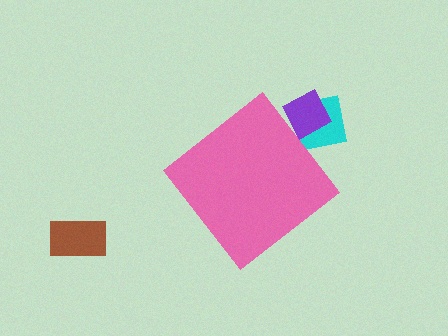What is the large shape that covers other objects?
A pink diamond.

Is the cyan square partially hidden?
Yes, the cyan square is partially hidden behind the pink diamond.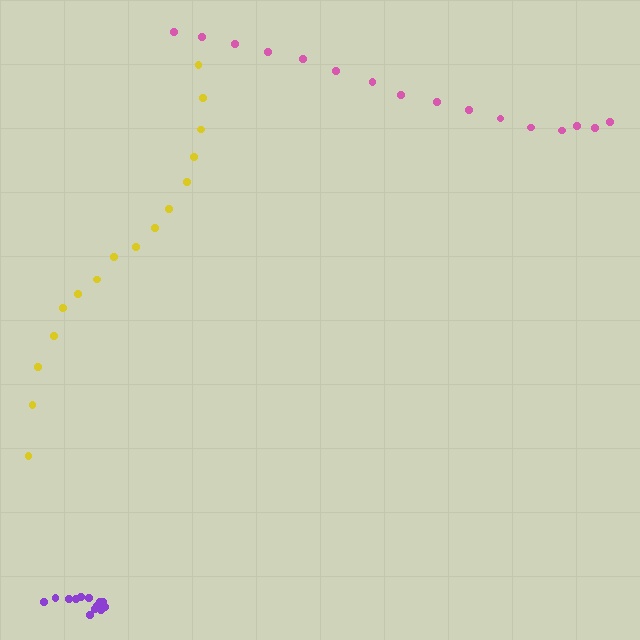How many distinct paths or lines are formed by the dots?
There are 3 distinct paths.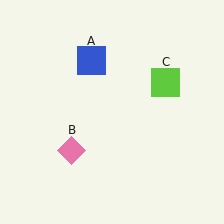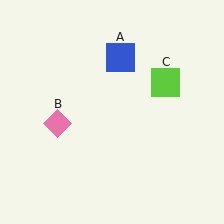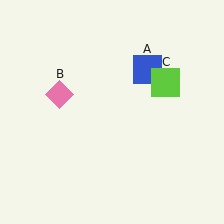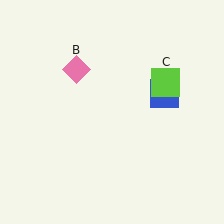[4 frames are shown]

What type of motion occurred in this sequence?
The blue square (object A), pink diamond (object B) rotated clockwise around the center of the scene.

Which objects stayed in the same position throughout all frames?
Lime square (object C) remained stationary.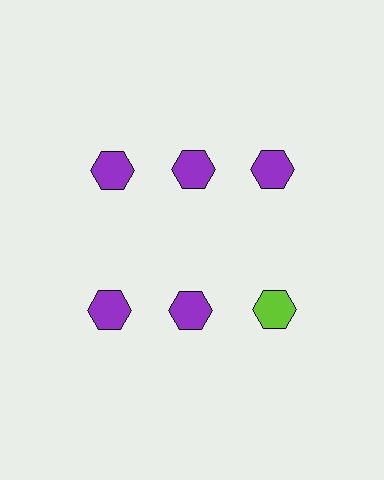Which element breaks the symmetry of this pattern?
The lime hexagon in the second row, center column breaks the symmetry. All other shapes are purple hexagons.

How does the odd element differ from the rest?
It has a different color: lime instead of purple.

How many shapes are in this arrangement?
There are 6 shapes arranged in a grid pattern.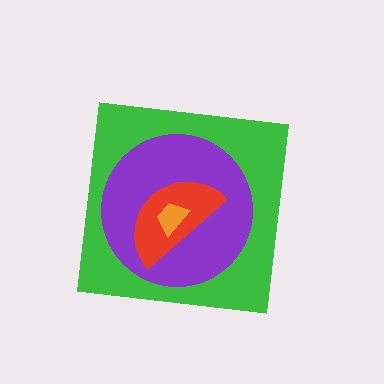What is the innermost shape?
The orange trapezoid.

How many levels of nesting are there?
4.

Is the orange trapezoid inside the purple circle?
Yes.